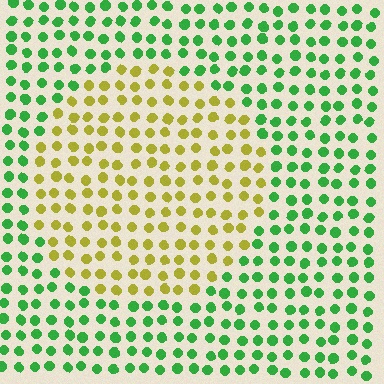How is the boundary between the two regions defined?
The boundary is defined purely by a slight shift in hue (about 65 degrees). Spacing, size, and orientation are identical on both sides.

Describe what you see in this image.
The image is filled with small green elements in a uniform arrangement. A circle-shaped region is visible where the elements are tinted to a slightly different hue, forming a subtle color boundary.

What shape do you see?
I see a circle.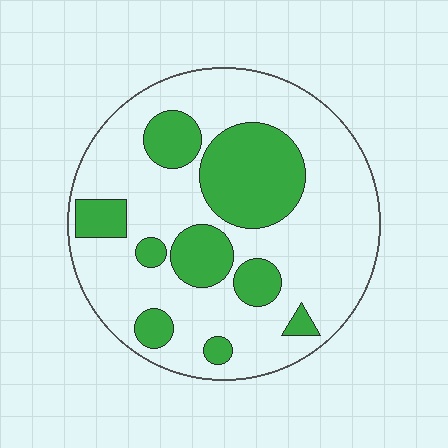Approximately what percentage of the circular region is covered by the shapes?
Approximately 30%.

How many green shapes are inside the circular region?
9.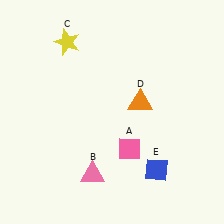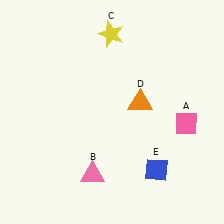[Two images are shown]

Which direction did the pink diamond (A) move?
The pink diamond (A) moved right.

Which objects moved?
The objects that moved are: the pink diamond (A), the yellow star (C).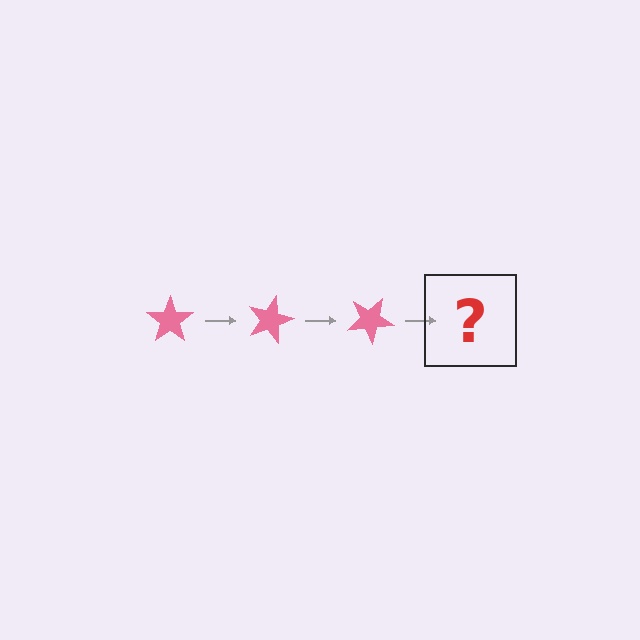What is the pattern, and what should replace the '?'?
The pattern is that the star rotates 15 degrees each step. The '?' should be a pink star rotated 45 degrees.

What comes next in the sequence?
The next element should be a pink star rotated 45 degrees.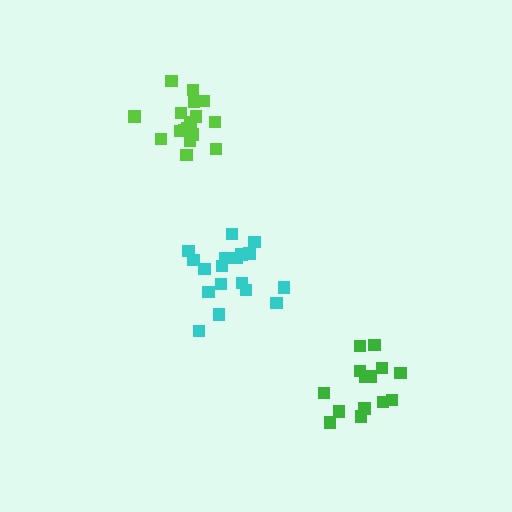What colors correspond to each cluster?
The clusters are colored: lime, cyan, green.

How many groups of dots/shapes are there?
There are 3 groups.